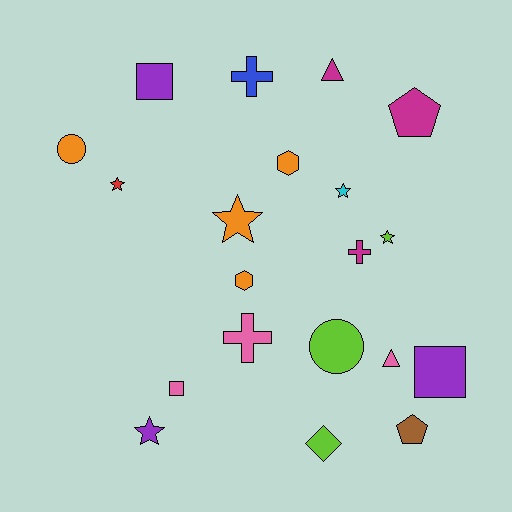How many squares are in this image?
There are 3 squares.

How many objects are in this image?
There are 20 objects.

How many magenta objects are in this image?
There are 3 magenta objects.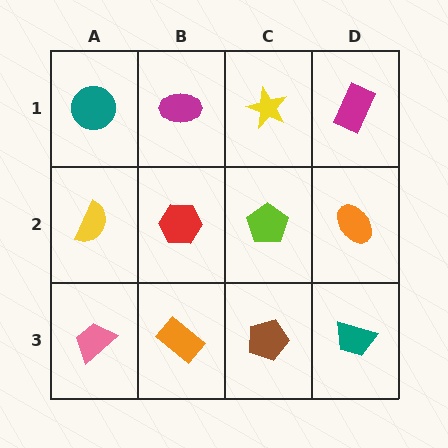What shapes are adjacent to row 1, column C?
A lime pentagon (row 2, column C), a magenta ellipse (row 1, column B), a magenta rectangle (row 1, column D).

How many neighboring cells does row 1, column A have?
2.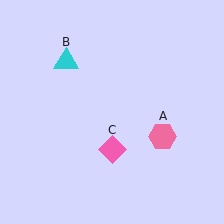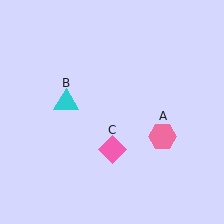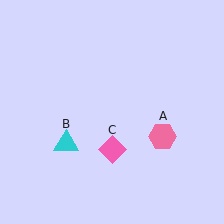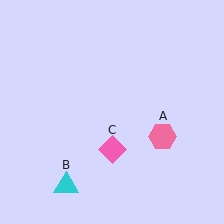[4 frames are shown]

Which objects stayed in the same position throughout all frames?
Pink hexagon (object A) and pink diamond (object C) remained stationary.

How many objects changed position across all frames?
1 object changed position: cyan triangle (object B).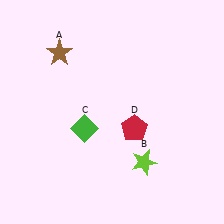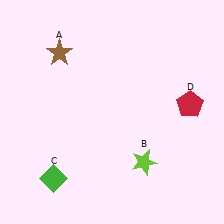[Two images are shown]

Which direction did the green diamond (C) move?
The green diamond (C) moved down.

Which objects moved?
The objects that moved are: the green diamond (C), the red pentagon (D).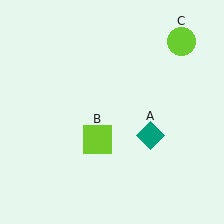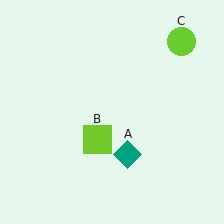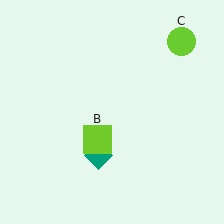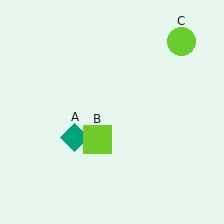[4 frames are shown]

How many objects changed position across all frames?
1 object changed position: teal diamond (object A).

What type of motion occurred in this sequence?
The teal diamond (object A) rotated clockwise around the center of the scene.